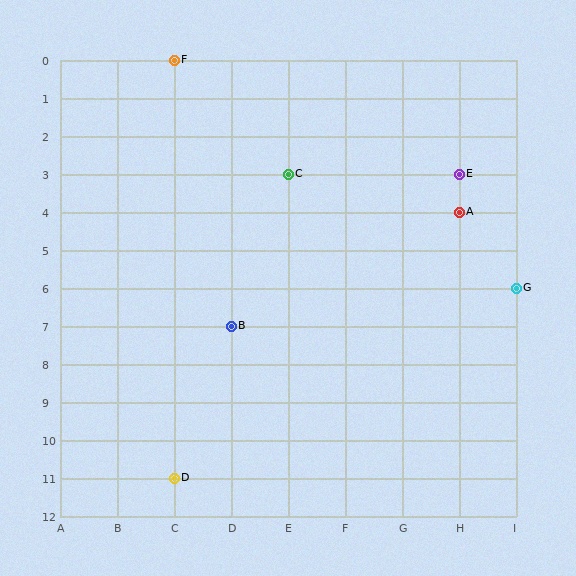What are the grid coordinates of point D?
Point D is at grid coordinates (C, 11).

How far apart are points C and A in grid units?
Points C and A are 3 columns and 1 row apart (about 3.2 grid units diagonally).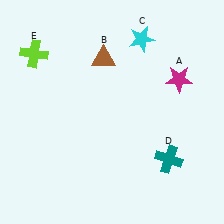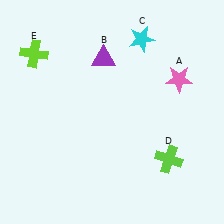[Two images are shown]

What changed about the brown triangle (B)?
In Image 1, B is brown. In Image 2, it changed to purple.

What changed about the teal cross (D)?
In Image 1, D is teal. In Image 2, it changed to lime.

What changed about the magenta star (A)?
In Image 1, A is magenta. In Image 2, it changed to pink.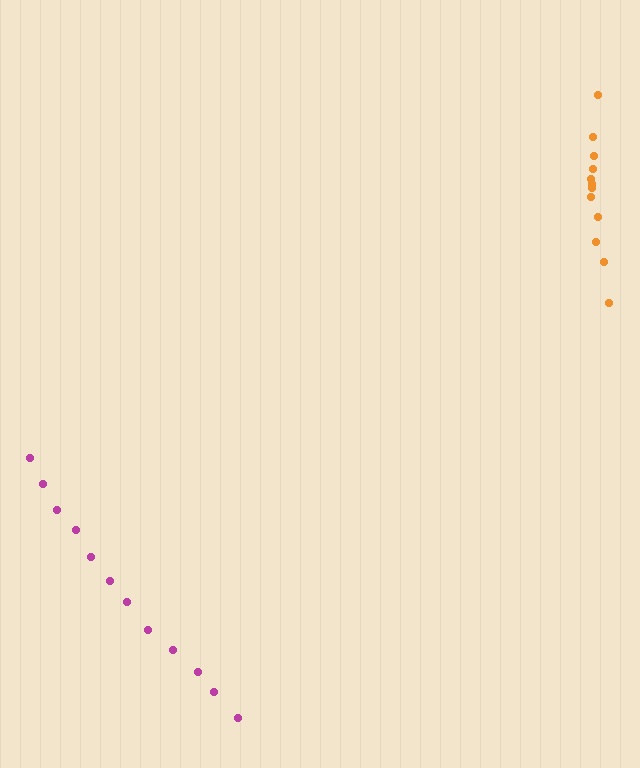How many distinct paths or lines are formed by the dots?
There are 2 distinct paths.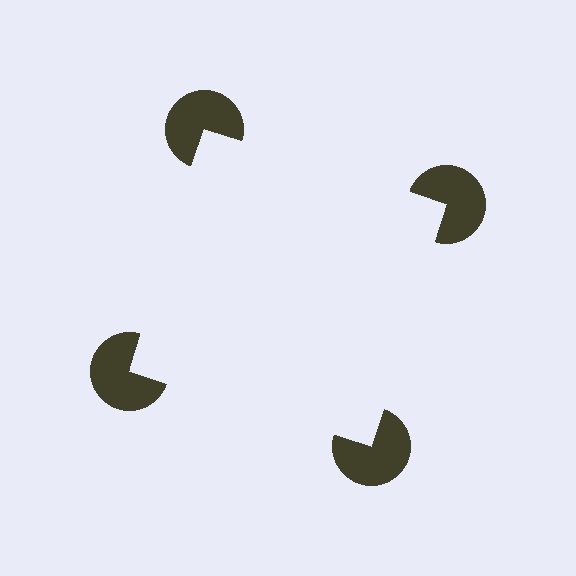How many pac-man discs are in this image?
There are 4 — one at each vertex of the illusory square.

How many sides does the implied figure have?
4 sides.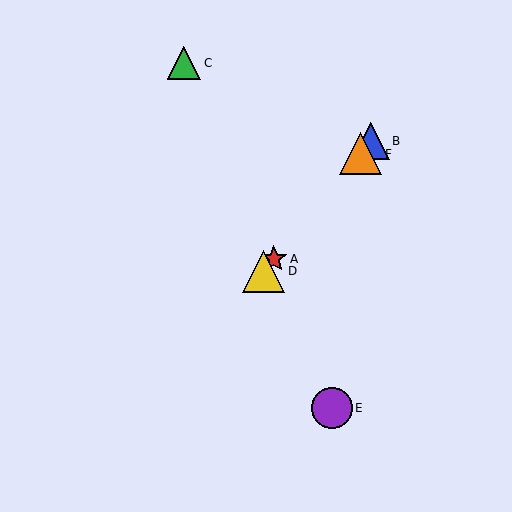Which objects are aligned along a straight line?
Objects A, B, D, F are aligned along a straight line.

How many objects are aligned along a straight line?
4 objects (A, B, D, F) are aligned along a straight line.